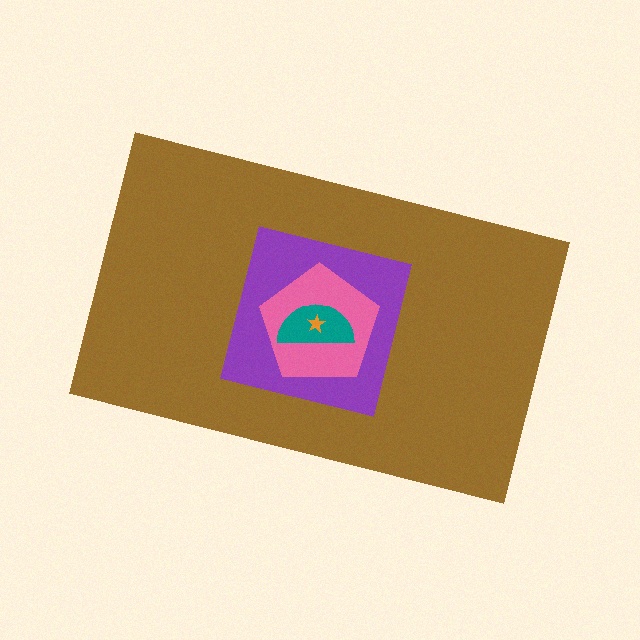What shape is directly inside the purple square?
The pink pentagon.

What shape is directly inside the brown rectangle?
The purple square.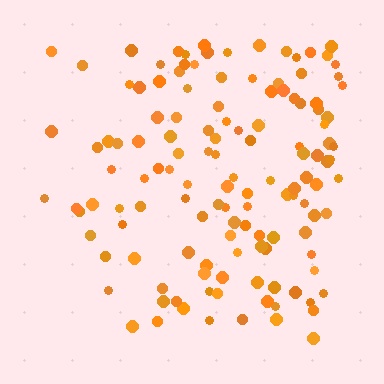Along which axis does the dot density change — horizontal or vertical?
Horizontal.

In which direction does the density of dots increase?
From left to right, with the right side densest.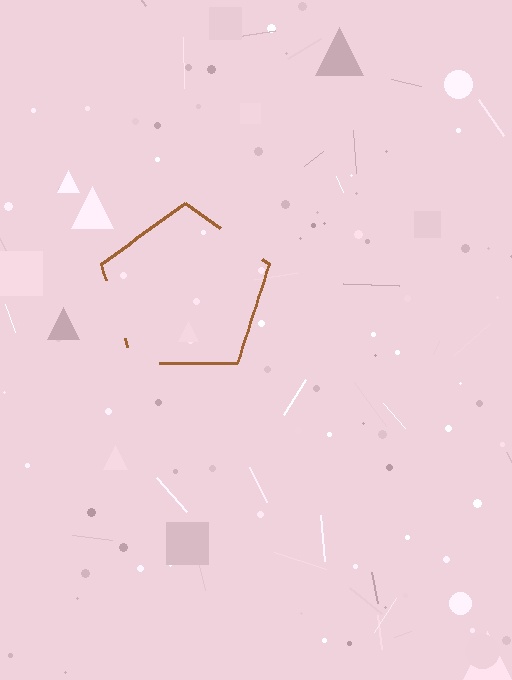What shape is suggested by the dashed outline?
The dashed outline suggests a pentagon.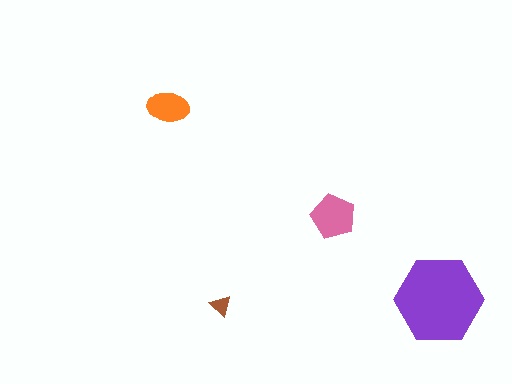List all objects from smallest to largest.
The brown triangle, the orange ellipse, the pink pentagon, the purple hexagon.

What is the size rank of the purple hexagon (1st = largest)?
1st.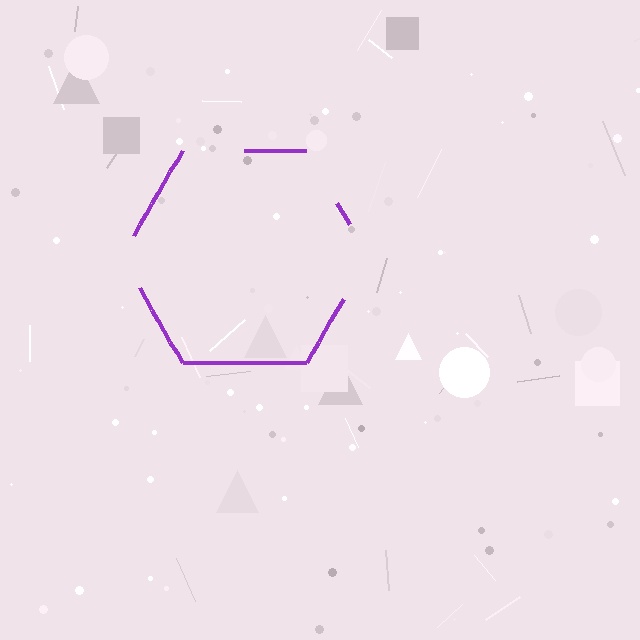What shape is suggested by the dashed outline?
The dashed outline suggests a hexagon.